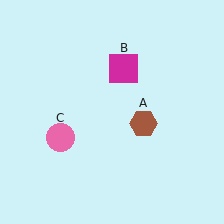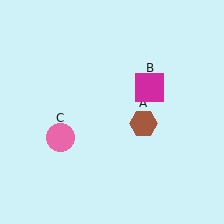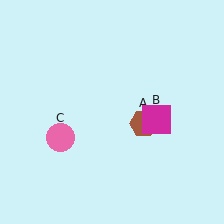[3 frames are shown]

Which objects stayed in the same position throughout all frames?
Brown hexagon (object A) and pink circle (object C) remained stationary.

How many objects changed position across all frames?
1 object changed position: magenta square (object B).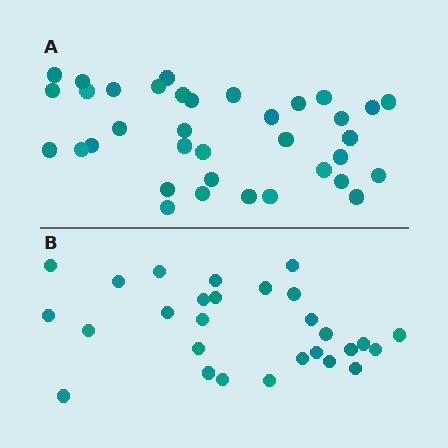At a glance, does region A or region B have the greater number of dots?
Region A (the top region) has more dots.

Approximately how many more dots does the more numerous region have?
Region A has roughly 8 or so more dots than region B.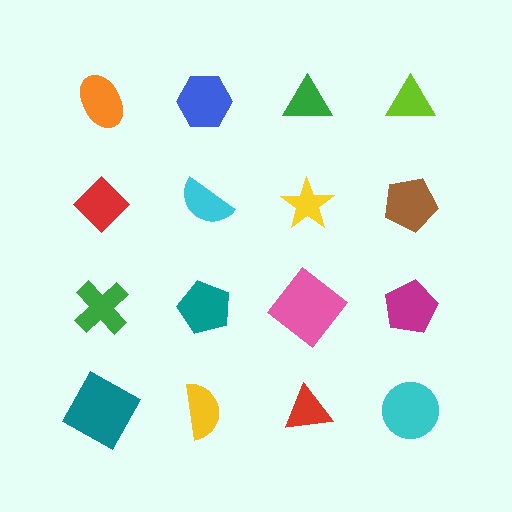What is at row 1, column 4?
A lime triangle.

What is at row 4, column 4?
A cyan circle.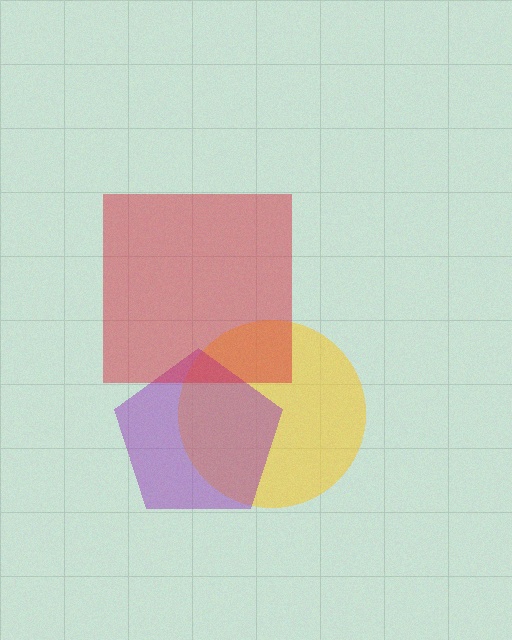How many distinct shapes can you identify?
There are 3 distinct shapes: a yellow circle, a purple pentagon, a red square.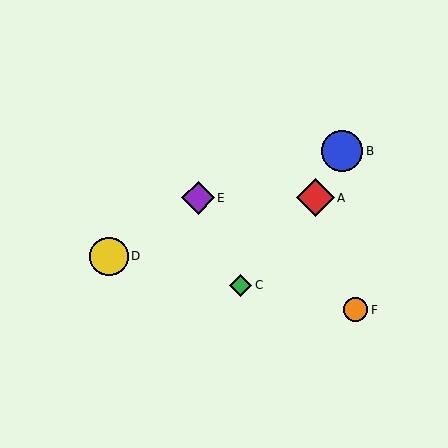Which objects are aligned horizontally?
Objects A, E are aligned horizontally.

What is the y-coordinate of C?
Object C is at y≈285.